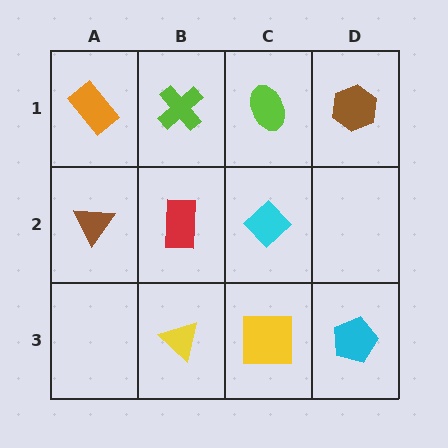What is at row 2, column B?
A red rectangle.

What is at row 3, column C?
A yellow square.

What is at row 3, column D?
A cyan pentagon.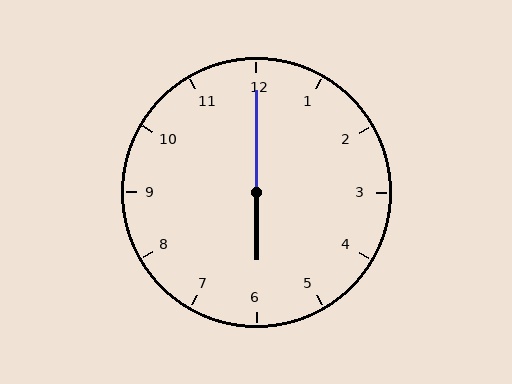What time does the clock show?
6:00.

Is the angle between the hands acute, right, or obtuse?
It is obtuse.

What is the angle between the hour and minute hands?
Approximately 180 degrees.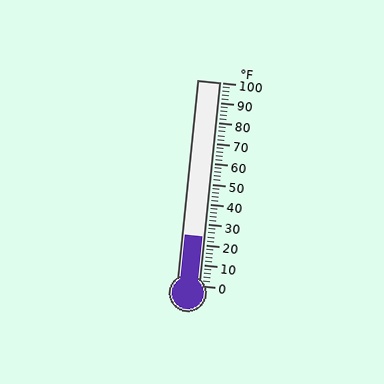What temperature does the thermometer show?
The thermometer shows approximately 24°F.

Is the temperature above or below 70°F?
The temperature is below 70°F.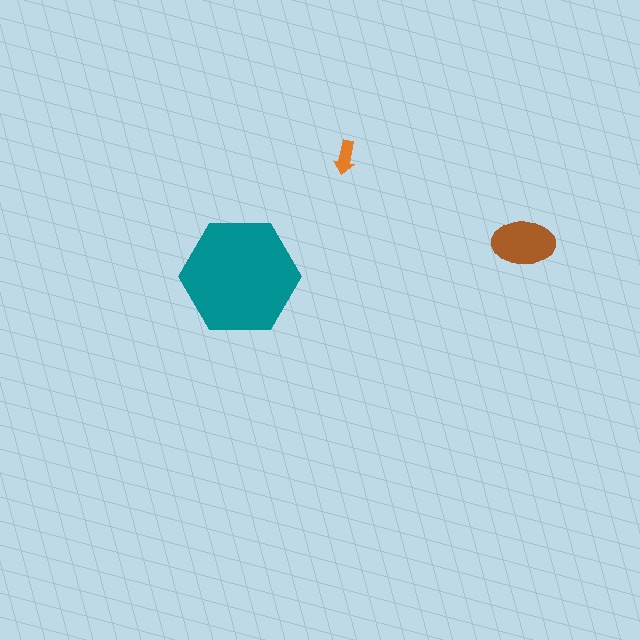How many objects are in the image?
There are 3 objects in the image.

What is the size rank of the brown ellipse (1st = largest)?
2nd.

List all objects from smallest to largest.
The orange arrow, the brown ellipse, the teal hexagon.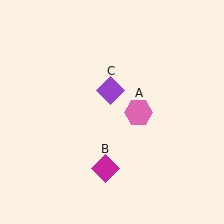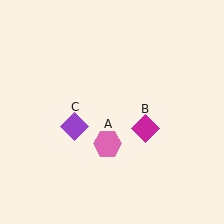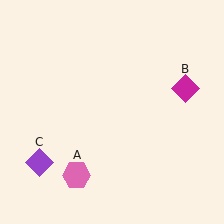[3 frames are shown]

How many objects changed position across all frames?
3 objects changed position: pink hexagon (object A), magenta diamond (object B), purple diamond (object C).